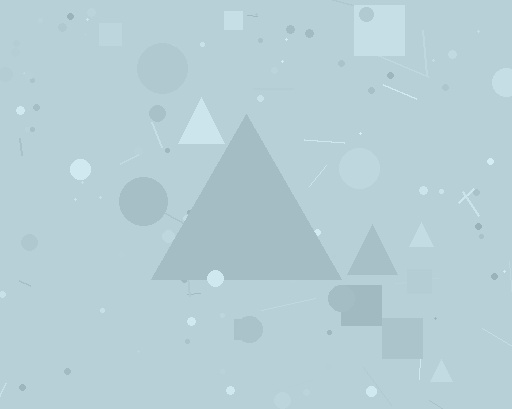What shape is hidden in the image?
A triangle is hidden in the image.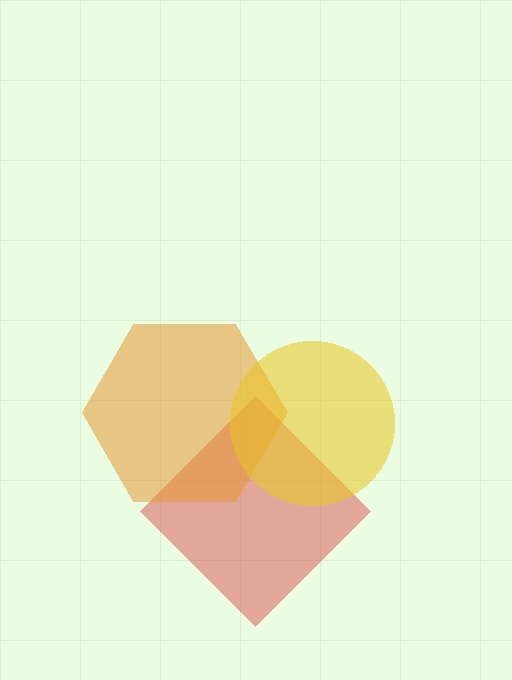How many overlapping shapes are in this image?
There are 3 overlapping shapes in the image.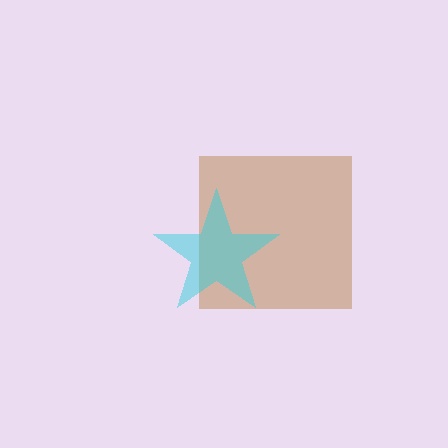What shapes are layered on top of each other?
The layered shapes are: a brown square, a cyan star.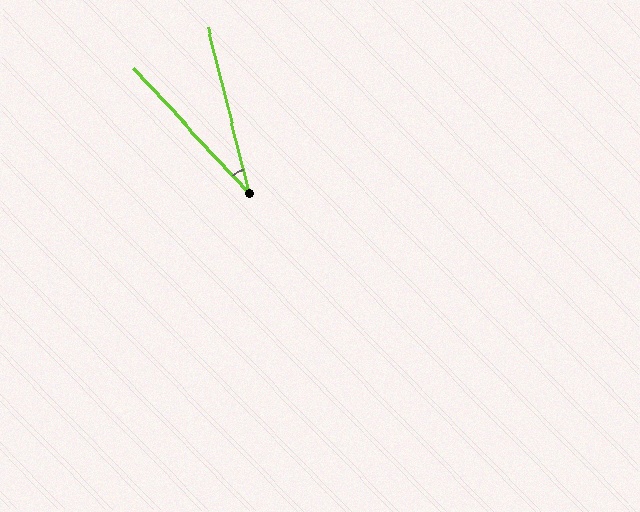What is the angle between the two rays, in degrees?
Approximately 29 degrees.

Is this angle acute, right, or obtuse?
It is acute.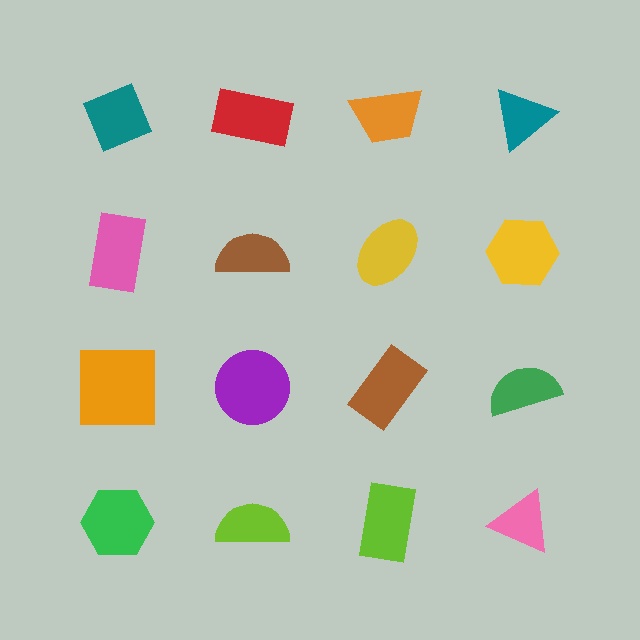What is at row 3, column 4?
A green semicircle.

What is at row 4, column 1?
A green hexagon.